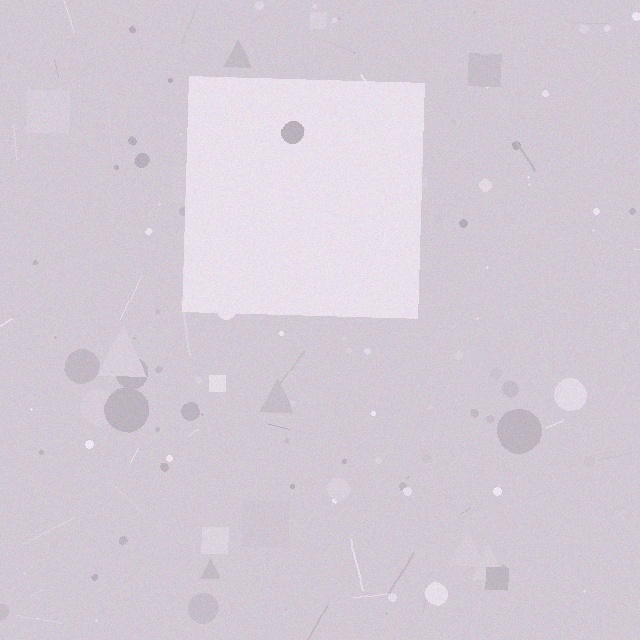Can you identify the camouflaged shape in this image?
The camouflaged shape is a square.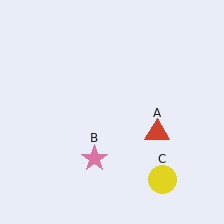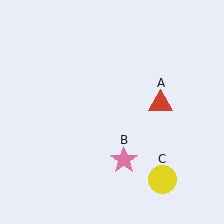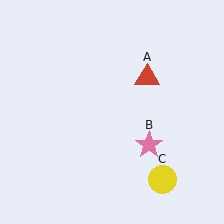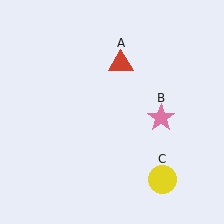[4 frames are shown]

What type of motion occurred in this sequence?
The red triangle (object A), pink star (object B) rotated counterclockwise around the center of the scene.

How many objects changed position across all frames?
2 objects changed position: red triangle (object A), pink star (object B).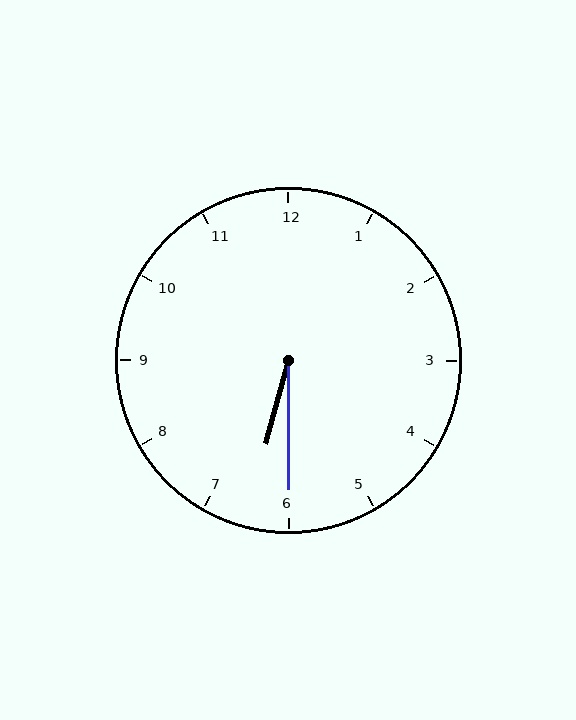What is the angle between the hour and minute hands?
Approximately 15 degrees.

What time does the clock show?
6:30.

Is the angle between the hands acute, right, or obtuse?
It is acute.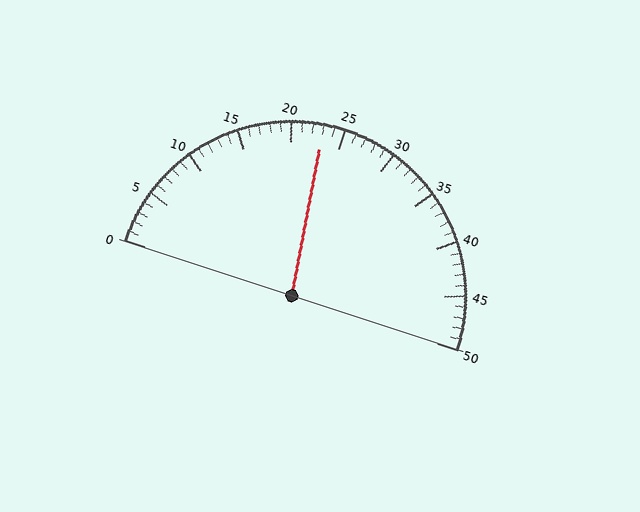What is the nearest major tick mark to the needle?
The nearest major tick mark is 25.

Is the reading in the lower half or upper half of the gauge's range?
The reading is in the lower half of the range (0 to 50).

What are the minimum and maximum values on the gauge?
The gauge ranges from 0 to 50.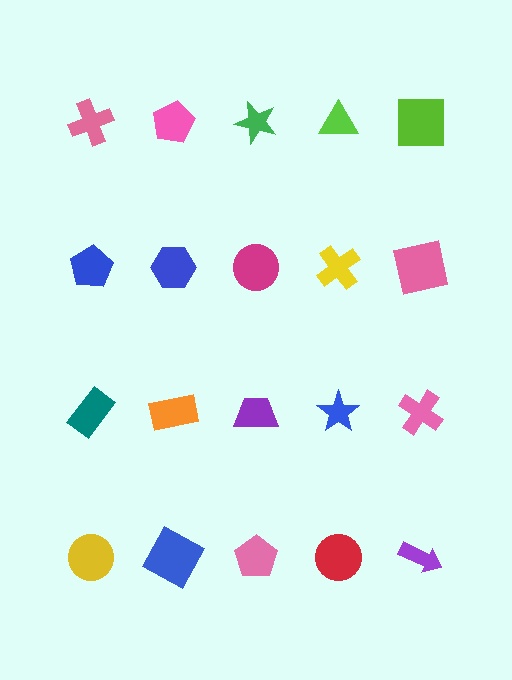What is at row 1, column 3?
A green star.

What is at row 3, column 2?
An orange rectangle.